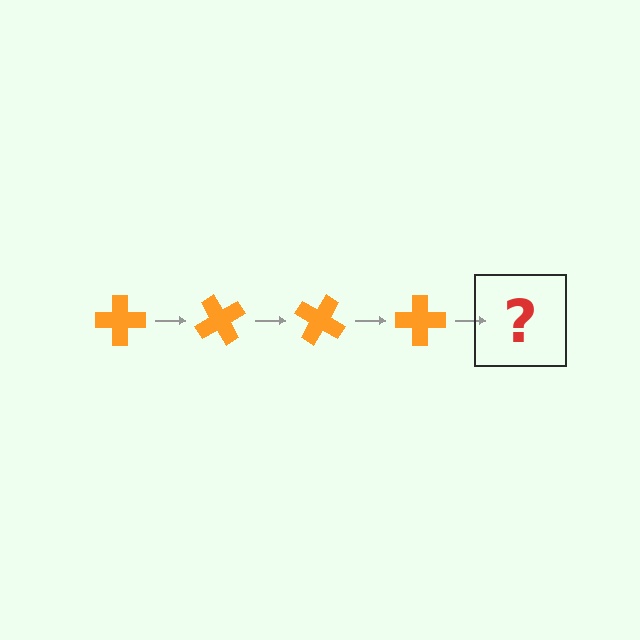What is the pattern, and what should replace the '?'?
The pattern is that the cross rotates 60 degrees each step. The '?' should be an orange cross rotated 240 degrees.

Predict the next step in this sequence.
The next step is an orange cross rotated 240 degrees.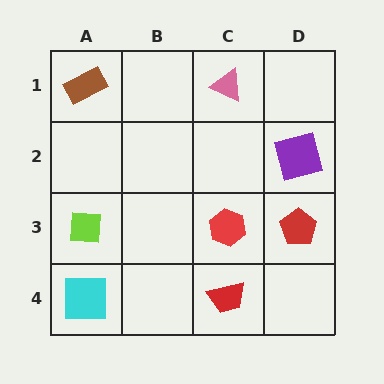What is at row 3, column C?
A red hexagon.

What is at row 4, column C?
A red trapezoid.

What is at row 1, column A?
A brown rectangle.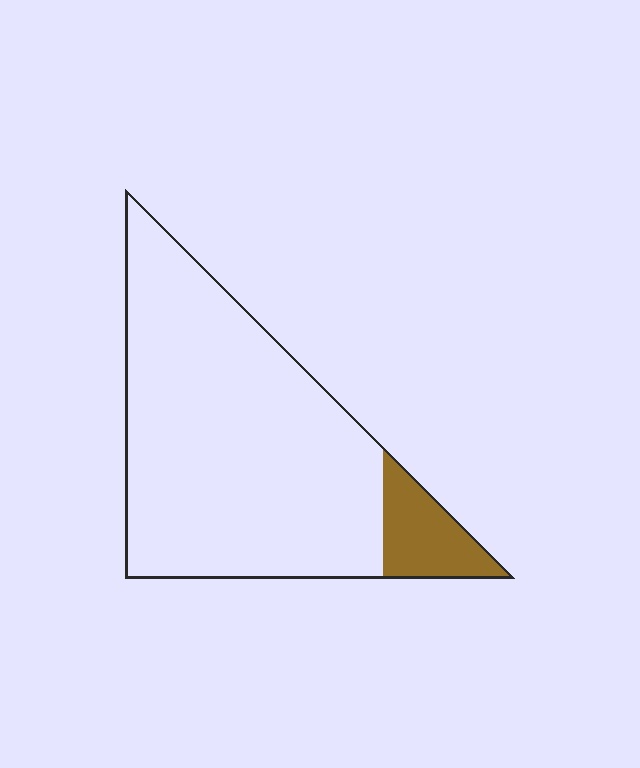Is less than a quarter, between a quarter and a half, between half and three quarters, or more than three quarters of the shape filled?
Less than a quarter.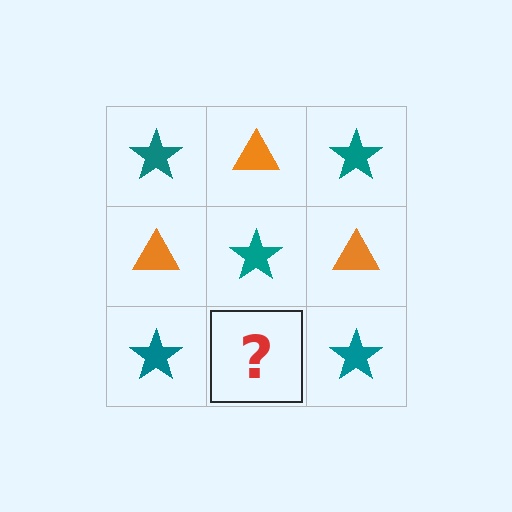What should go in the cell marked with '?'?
The missing cell should contain an orange triangle.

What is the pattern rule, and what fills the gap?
The rule is that it alternates teal star and orange triangle in a checkerboard pattern. The gap should be filled with an orange triangle.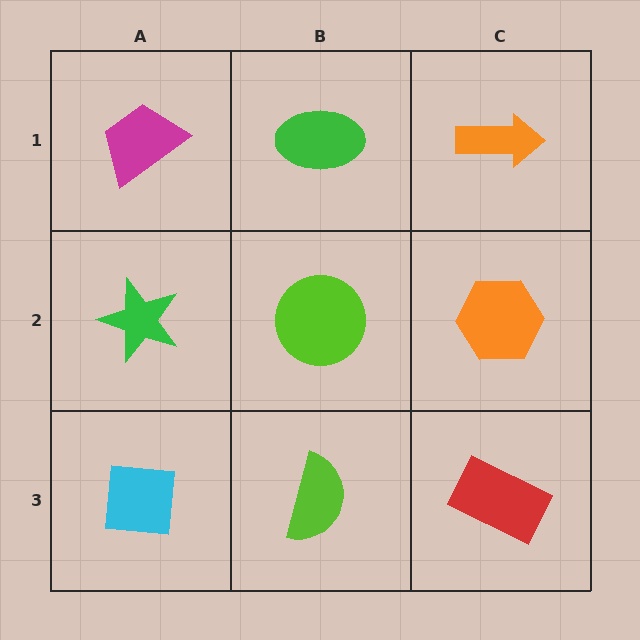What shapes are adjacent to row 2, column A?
A magenta trapezoid (row 1, column A), a cyan square (row 3, column A), a lime circle (row 2, column B).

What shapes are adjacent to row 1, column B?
A lime circle (row 2, column B), a magenta trapezoid (row 1, column A), an orange arrow (row 1, column C).